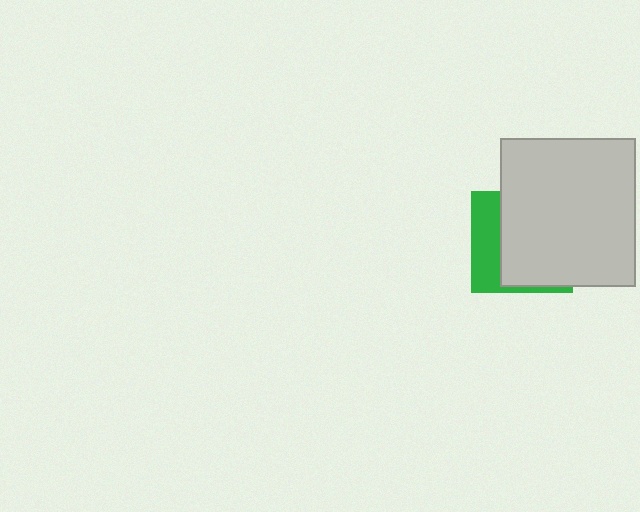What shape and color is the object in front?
The object in front is a light gray rectangle.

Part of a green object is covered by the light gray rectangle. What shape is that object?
It is a square.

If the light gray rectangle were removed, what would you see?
You would see the complete green square.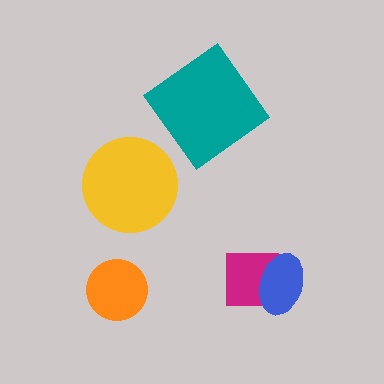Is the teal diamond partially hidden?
No, no other shape covers it.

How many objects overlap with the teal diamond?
0 objects overlap with the teal diamond.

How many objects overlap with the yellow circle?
0 objects overlap with the yellow circle.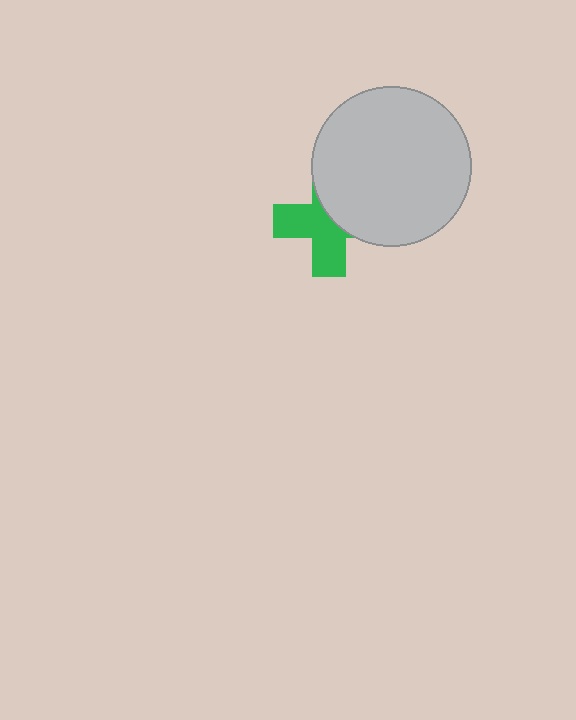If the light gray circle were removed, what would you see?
You would see the complete green cross.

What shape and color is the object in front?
The object in front is a light gray circle.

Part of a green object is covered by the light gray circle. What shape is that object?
It is a cross.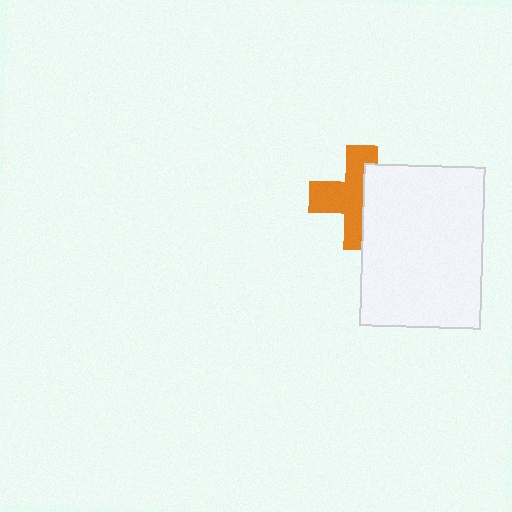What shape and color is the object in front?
The object in front is a white rectangle.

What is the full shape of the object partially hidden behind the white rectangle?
The partially hidden object is an orange cross.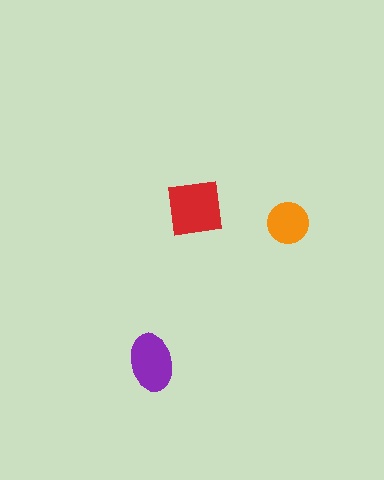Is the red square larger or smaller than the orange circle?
Larger.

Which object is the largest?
The red square.